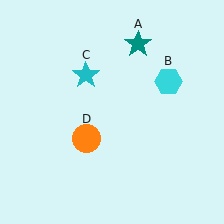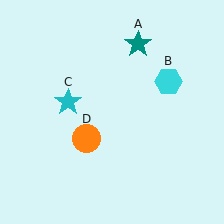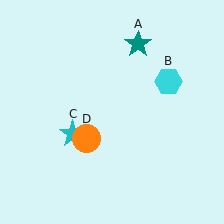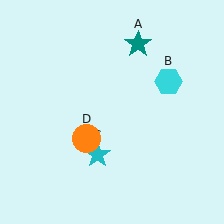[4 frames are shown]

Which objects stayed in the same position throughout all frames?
Teal star (object A) and cyan hexagon (object B) and orange circle (object D) remained stationary.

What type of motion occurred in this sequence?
The cyan star (object C) rotated counterclockwise around the center of the scene.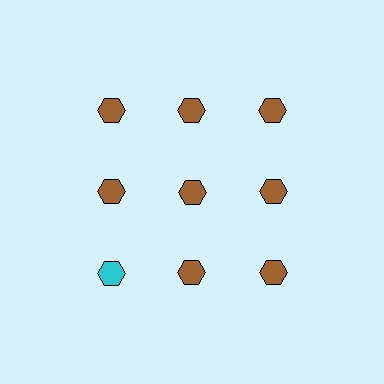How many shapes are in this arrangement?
There are 9 shapes arranged in a grid pattern.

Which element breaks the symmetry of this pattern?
The cyan hexagon in the third row, leftmost column breaks the symmetry. All other shapes are brown hexagons.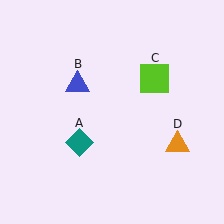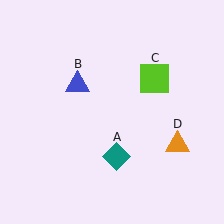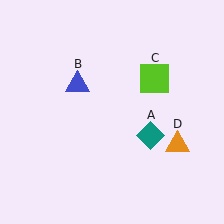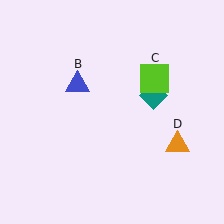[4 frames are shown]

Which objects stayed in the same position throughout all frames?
Blue triangle (object B) and lime square (object C) and orange triangle (object D) remained stationary.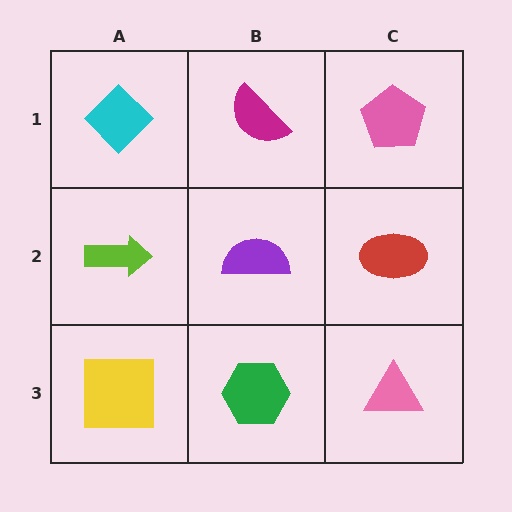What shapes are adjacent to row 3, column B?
A purple semicircle (row 2, column B), a yellow square (row 3, column A), a pink triangle (row 3, column C).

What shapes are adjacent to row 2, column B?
A magenta semicircle (row 1, column B), a green hexagon (row 3, column B), a lime arrow (row 2, column A), a red ellipse (row 2, column C).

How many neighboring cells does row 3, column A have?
2.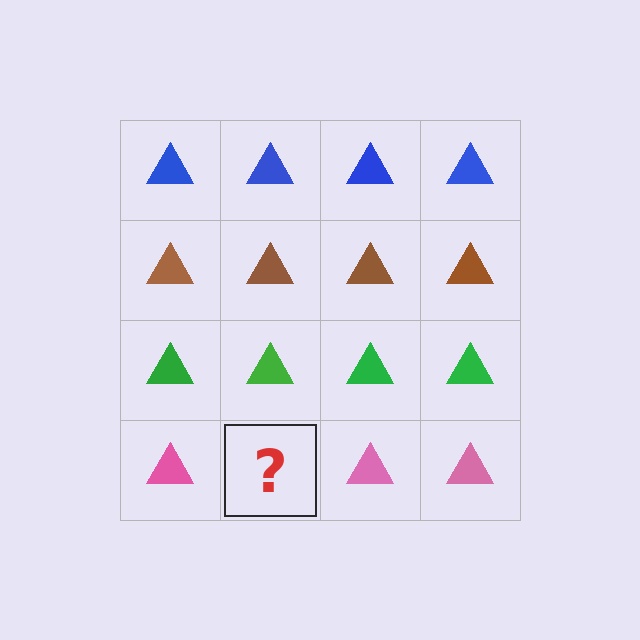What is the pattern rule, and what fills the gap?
The rule is that each row has a consistent color. The gap should be filled with a pink triangle.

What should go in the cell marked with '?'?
The missing cell should contain a pink triangle.